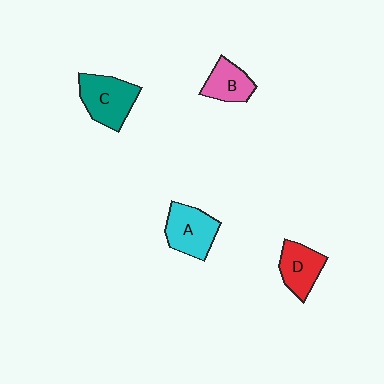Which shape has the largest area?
Shape C (teal).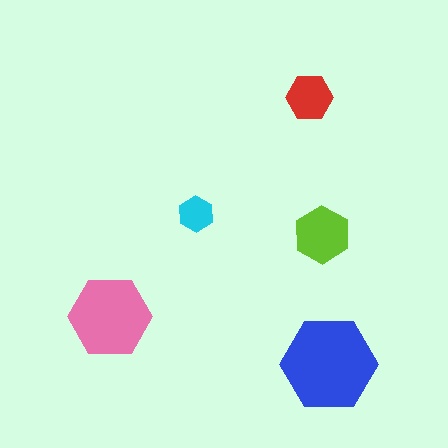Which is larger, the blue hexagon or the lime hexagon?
The blue one.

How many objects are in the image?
There are 5 objects in the image.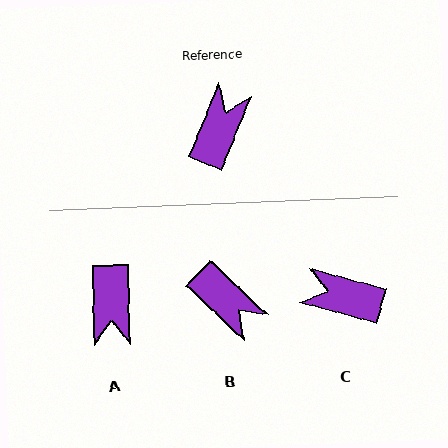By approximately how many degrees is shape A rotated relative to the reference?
Approximately 156 degrees clockwise.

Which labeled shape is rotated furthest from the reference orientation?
A, about 156 degrees away.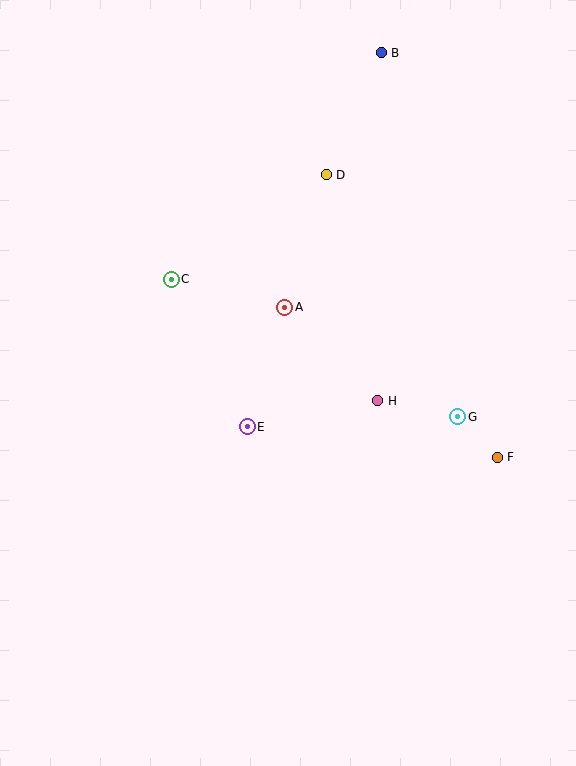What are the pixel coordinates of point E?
Point E is at (247, 427).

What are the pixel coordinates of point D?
Point D is at (326, 175).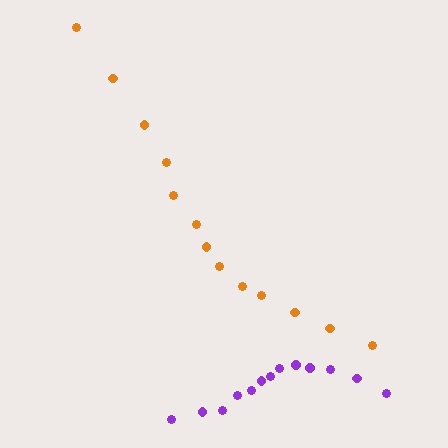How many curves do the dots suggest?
There are 2 distinct paths.